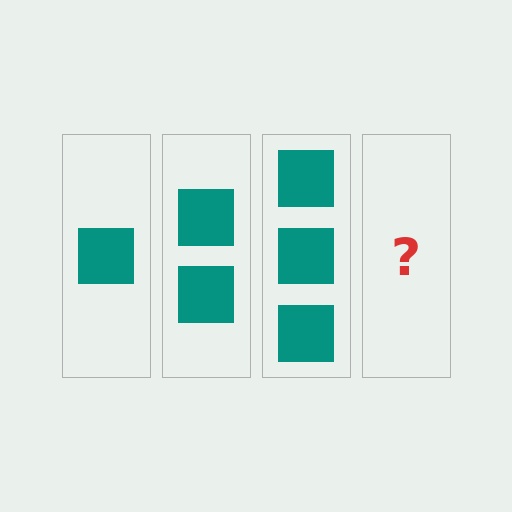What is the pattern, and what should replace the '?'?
The pattern is that each step adds one more square. The '?' should be 4 squares.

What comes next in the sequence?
The next element should be 4 squares.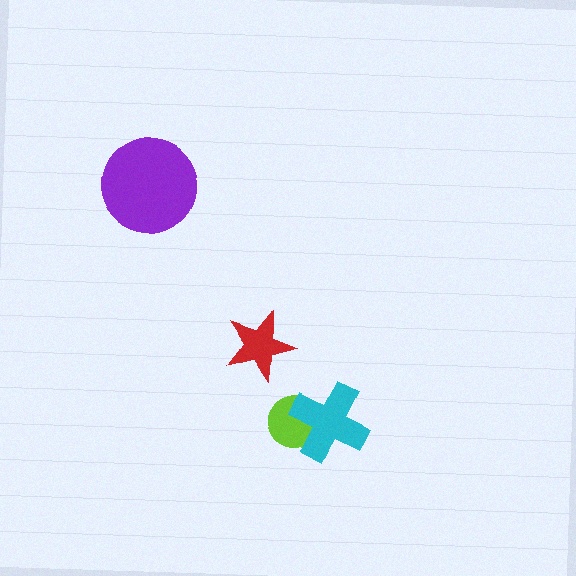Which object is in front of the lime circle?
The cyan cross is in front of the lime circle.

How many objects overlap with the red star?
0 objects overlap with the red star.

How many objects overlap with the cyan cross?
1 object overlaps with the cyan cross.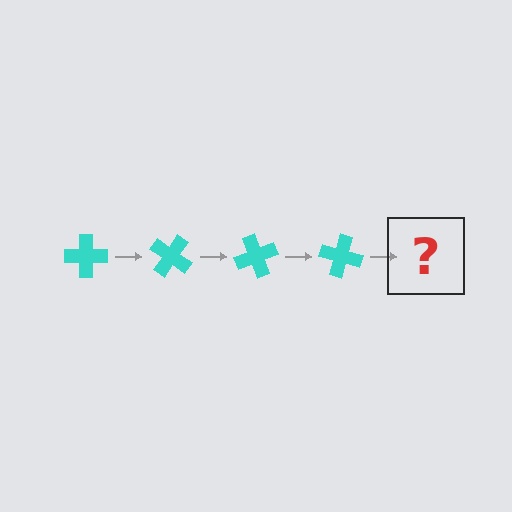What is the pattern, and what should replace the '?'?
The pattern is that the cross rotates 35 degrees each step. The '?' should be a cyan cross rotated 140 degrees.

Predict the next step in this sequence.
The next step is a cyan cross rotated 140 degrees.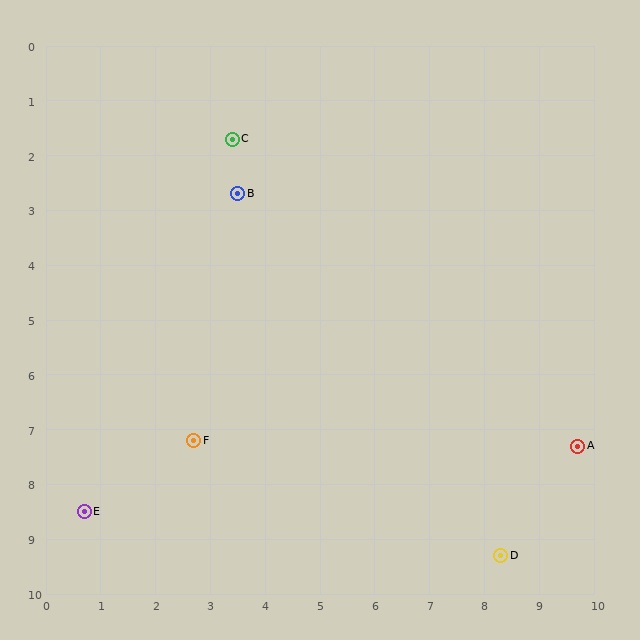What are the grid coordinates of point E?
Point E is at approximately (0.7, 8.5).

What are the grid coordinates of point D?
Point D is at approximately (8.3, 9.3).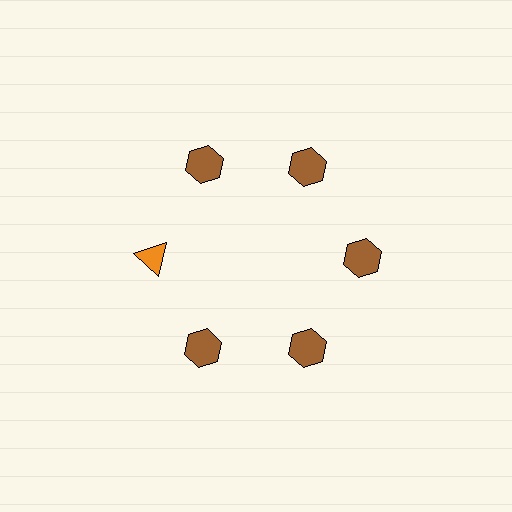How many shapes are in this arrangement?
There are 6 shapes arranged in a ring pattern.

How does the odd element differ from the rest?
It differs in both color (orange instead of brown) and shape (triangle instead of hexagon).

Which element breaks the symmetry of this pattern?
The orange triangle at roughly the 9 o'clock position breaks the symmetry. All other shapes are brown hexagons.